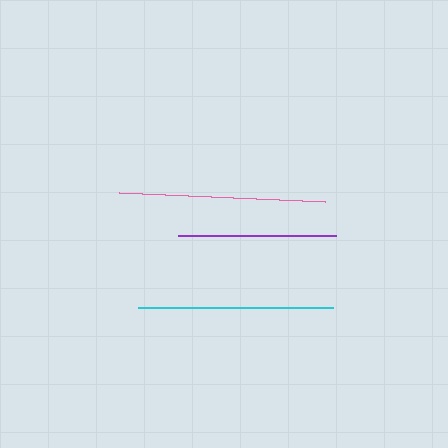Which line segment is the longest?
The pink line is the longest at approximately 205 pixels.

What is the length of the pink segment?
The pink segment is approximately 205 pixels long.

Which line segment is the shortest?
The purple line is the shortest at approximately 158 pixels.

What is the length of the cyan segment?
The cyan segment is approximately 195 pixels long.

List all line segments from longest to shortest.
From longest to shortest: pink, cyan, purple.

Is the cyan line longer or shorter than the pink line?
The pink line is longer than the cyan line.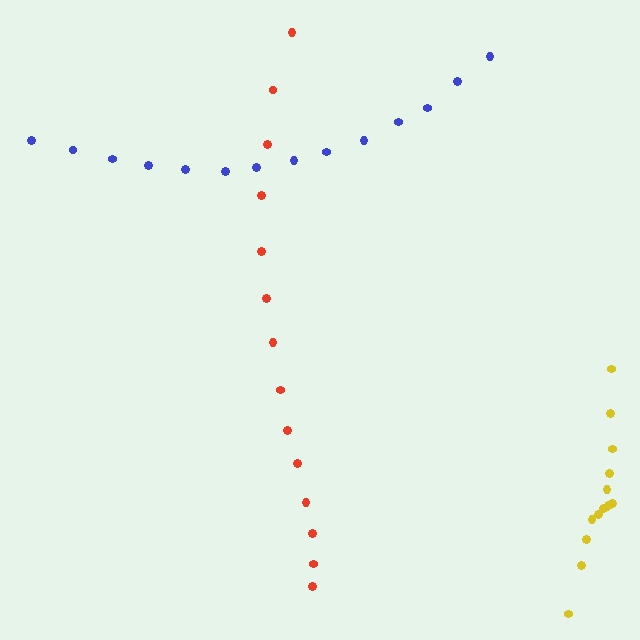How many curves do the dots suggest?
There are 3 distinct paths.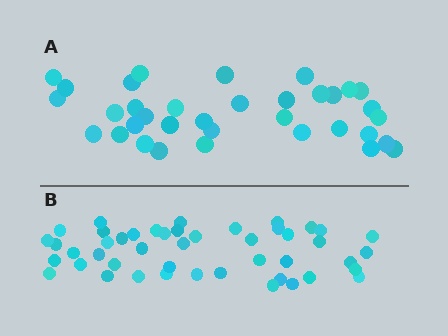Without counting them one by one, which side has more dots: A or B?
Region B (the bottom region) has more dots.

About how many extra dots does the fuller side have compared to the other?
Region B has roughly 12 or so more dots than region A.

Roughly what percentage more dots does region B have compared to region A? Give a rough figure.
About 30% more.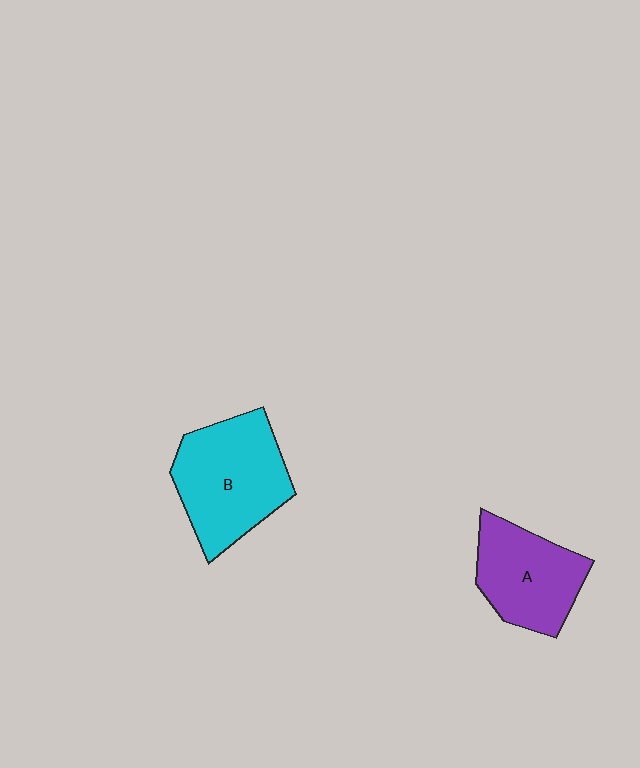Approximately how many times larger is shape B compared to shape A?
Approximately 1.3 times.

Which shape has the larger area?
Shape B (cyan).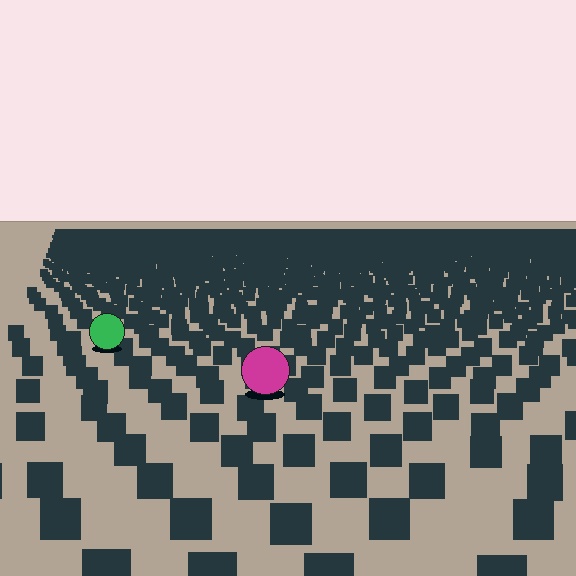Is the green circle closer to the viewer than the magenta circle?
No. The magenta circle is closer — you can tell from the texture gradient: the ground texture is coarser near it.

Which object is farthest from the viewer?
The green circle is farthest from the viewer. It appears smaller and the ground texture around it is denser.